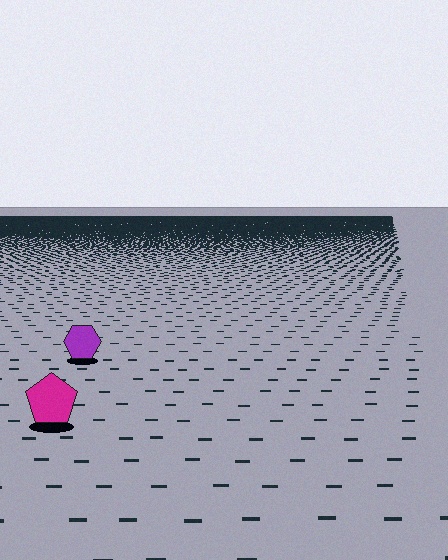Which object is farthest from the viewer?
The purple hexagon is farthest from the viewer. It appears smaller and the ground texture around it is denser.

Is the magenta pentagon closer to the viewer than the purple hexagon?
Yes. The magenta pentagon is closer — you can tell from the texture gradient: the ground texture is coarser near it.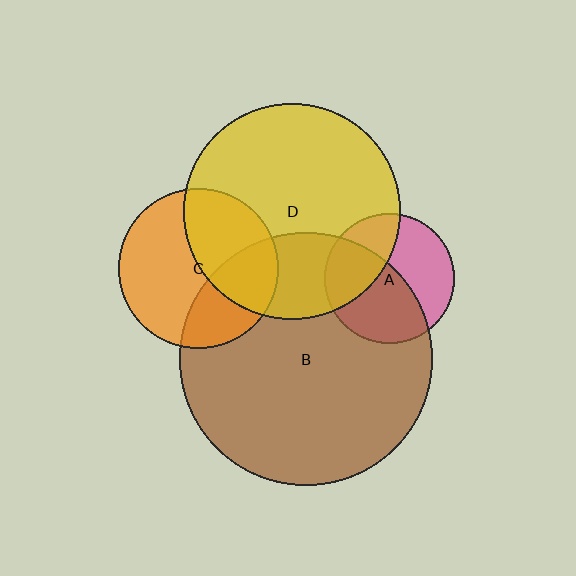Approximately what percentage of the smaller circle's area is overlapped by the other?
Approximately 30%.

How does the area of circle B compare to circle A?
Approximately 3.8 times.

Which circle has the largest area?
Circle B (brown).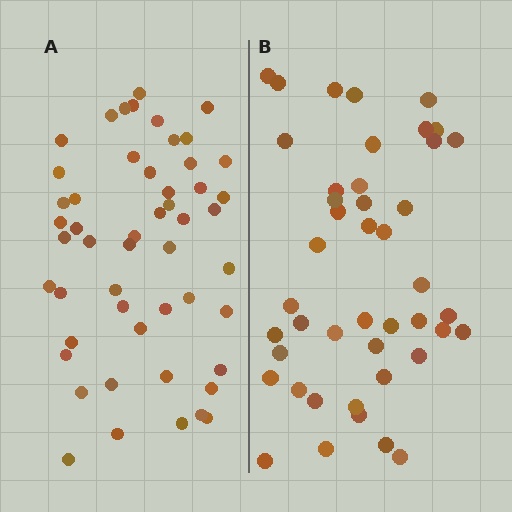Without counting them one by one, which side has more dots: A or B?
Region A (the left region) has more dots.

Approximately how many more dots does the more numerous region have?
Region A has roughly 8 or so more dots than region B.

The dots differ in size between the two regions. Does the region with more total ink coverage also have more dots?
No. Region B has more total ink coverage because its dots are larger, but region A actually contains more individual dots. Total area can be misleading — the number of items is what matters here.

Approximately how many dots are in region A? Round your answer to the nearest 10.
About 50 dots. (The exact count is 51, which rounds to 50.)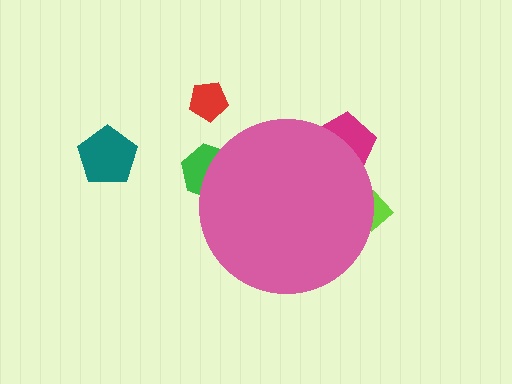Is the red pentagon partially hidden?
No, the red pentagon is fully visible.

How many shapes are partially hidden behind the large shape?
3 shapes are partially hidden.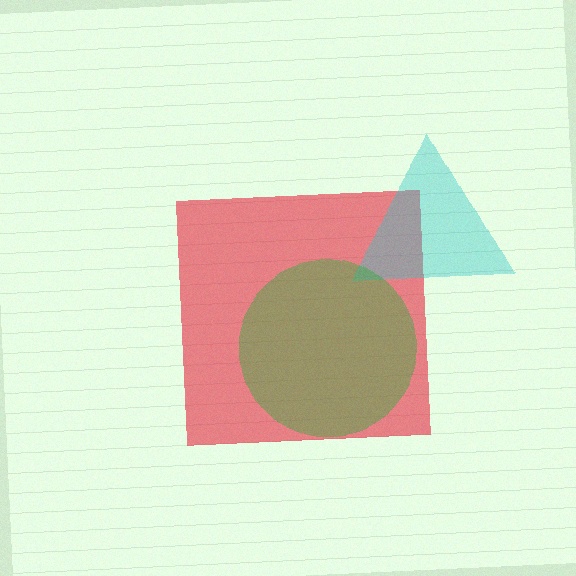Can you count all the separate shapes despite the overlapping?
Yes, there are 3 separate shapes.